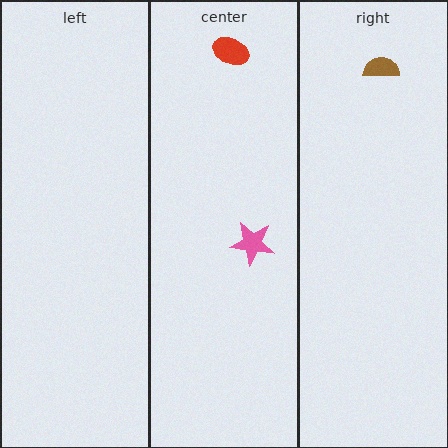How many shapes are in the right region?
1.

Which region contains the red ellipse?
The center region.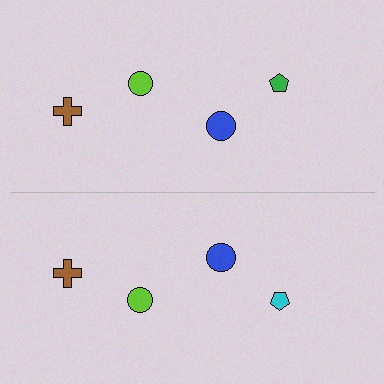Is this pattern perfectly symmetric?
No, the pattern is not perfectly symmetric. The cyan pentagon on the bottom side breaks the symmetry — its mirror counterpart is green.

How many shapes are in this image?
There are 8 shapes in this image.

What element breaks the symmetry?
The cyan pentagon on the bottom side breaks the symmetry — its mirror counterpart is green.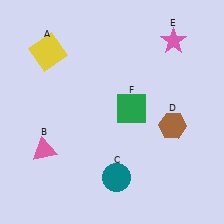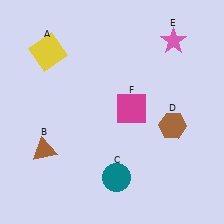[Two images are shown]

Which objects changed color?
B changed from pink to brown. F changed from green to magenta.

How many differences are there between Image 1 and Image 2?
There are 2 differences between the two images.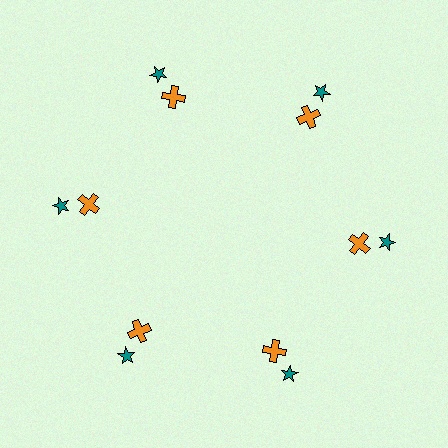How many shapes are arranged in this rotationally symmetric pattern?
There are 12 shapes, arranged in 6 groups of 2.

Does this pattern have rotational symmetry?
Yes, this pattern has 6-fold rotational symmetry. It looks the same after rotating 60 degrees around the center.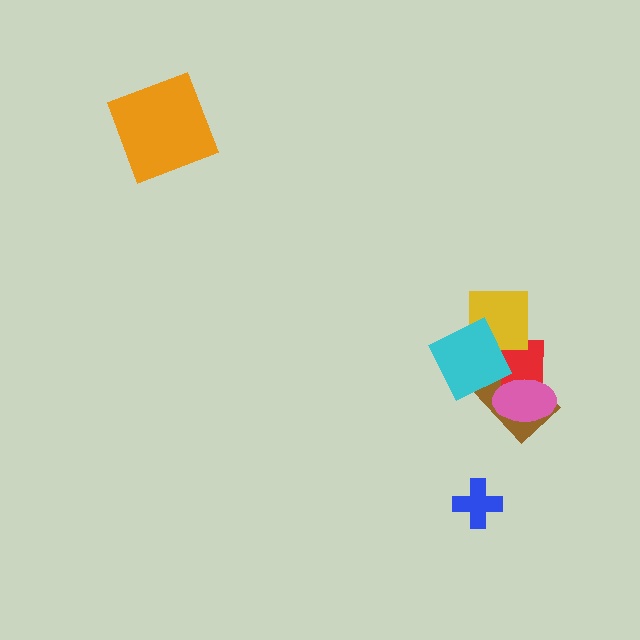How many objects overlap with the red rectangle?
3 objects overlap with the red rectangle.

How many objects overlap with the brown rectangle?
3 objects overlap with the brown rectangle.